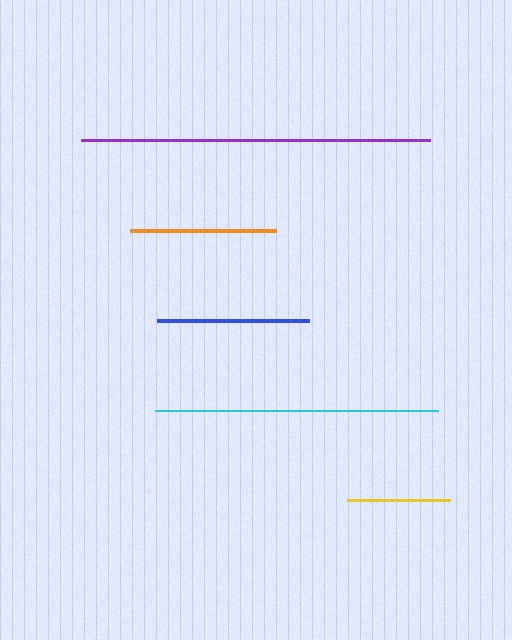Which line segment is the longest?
The purple line is the longest at approximately 349 pixels.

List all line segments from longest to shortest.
From longest to shortest: purple, cyan, blue, orange, yellow.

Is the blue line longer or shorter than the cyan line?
The cyan line is longer than the blue line.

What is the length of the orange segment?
The orange segment is approximately 145 pixels long.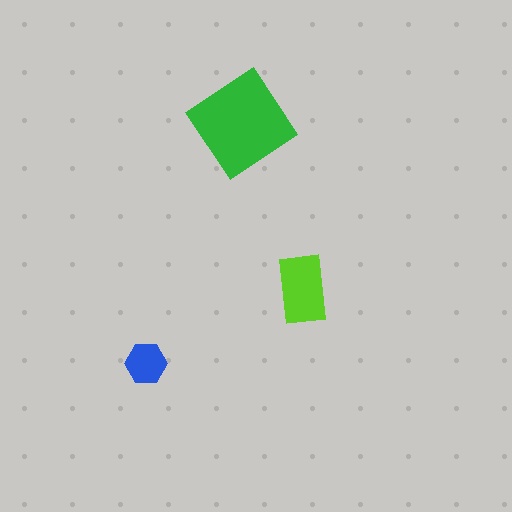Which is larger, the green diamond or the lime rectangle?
The green diamond.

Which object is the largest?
The green diamond.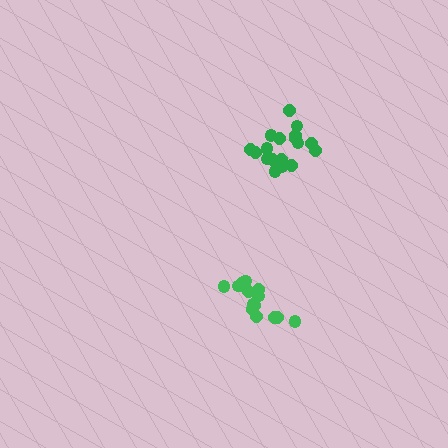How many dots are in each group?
Group 1: 18 dots, Group 2: 15 dots (33 total).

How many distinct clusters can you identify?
There are 2 distinct clusters.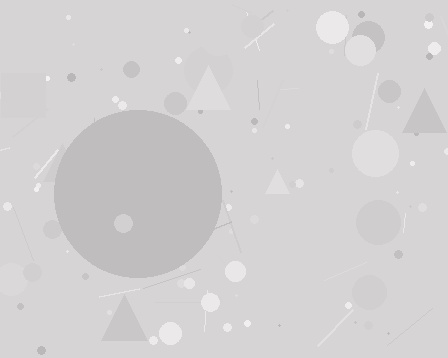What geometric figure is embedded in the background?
A circle is embedded in the background.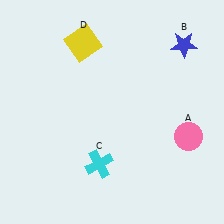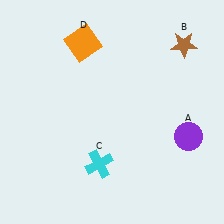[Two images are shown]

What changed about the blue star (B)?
In Image 1, B is blue. In Image 2, it changed to brown.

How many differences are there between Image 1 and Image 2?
There are 3 differences between the two images.